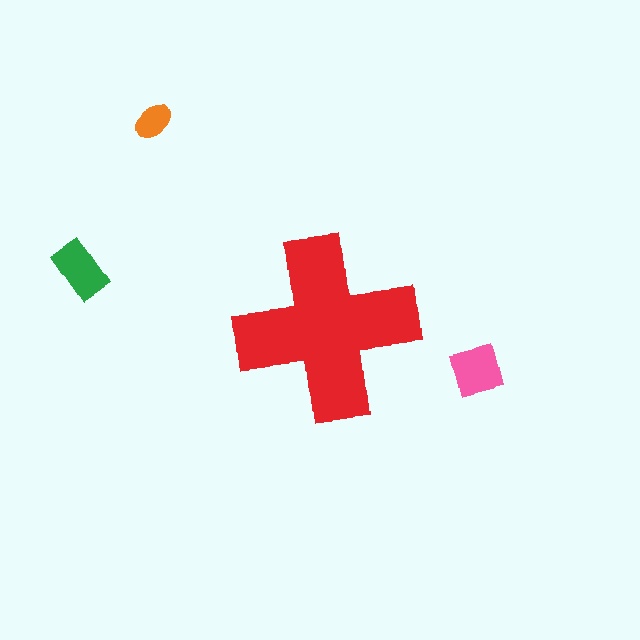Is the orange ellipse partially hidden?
No, the orange ellipse is fully visible.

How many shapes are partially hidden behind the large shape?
0 shapes are partially hidden.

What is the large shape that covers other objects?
A red cross.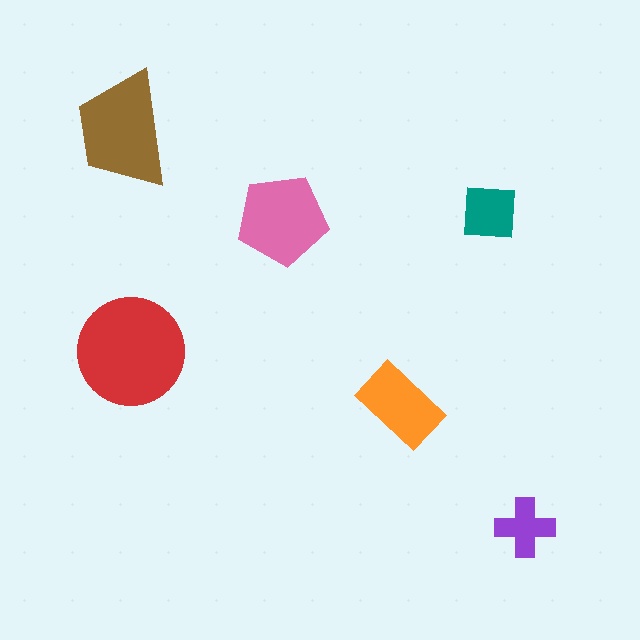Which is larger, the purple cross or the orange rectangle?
The orange rectangle.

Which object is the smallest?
The purple cross.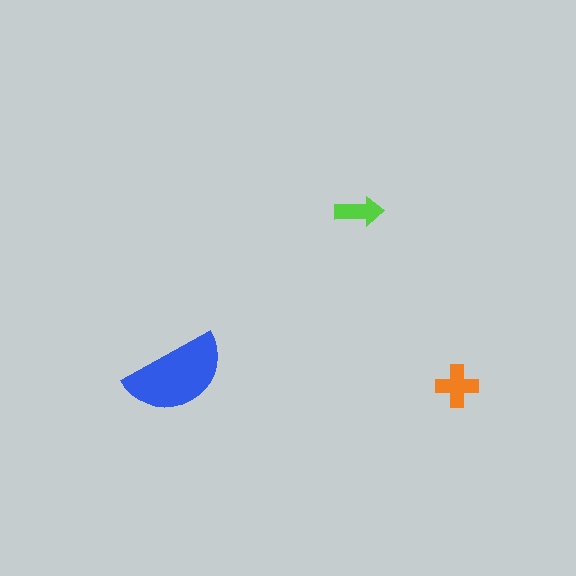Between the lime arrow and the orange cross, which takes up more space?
The orange cross.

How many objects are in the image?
There are 3 objects in the image.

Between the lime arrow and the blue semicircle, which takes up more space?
The blue semicircle.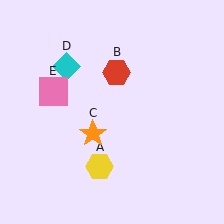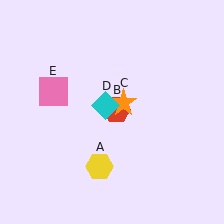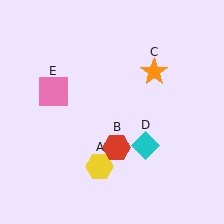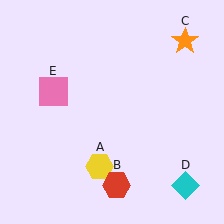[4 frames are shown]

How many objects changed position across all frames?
3 objects changed position: red hexagon (object B), orange star (object C), cyan diamond (object D).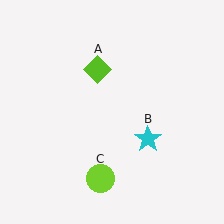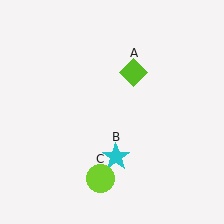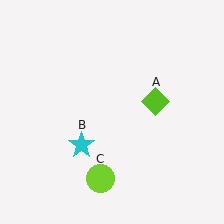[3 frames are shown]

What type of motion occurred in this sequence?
The lime diamond (object A), cyan star (object B) rotated clockwise around the center of the scene.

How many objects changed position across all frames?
2 objects changed position: lime diamond (object A), cyan star (object B).